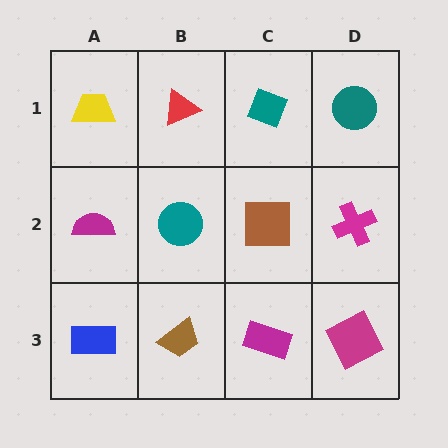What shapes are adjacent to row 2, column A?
A yellow trapezoid (row 1, column A), a blue rectangle (row 3, column A), a teal circle (row 2, column B).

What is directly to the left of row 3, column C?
A brown trapezoid.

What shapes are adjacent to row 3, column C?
A brown square (row 2, column C), a brown trapezoid (row 3, column B), a magenta square (row 3, column D).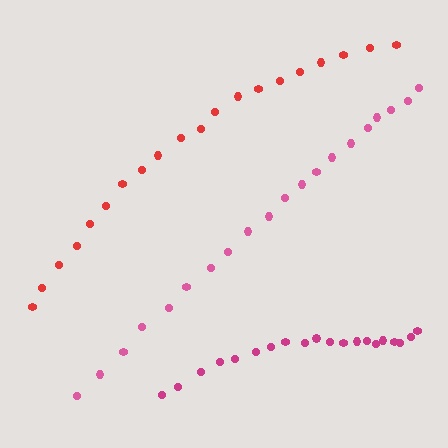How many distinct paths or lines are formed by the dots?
There are 3 distinct paths.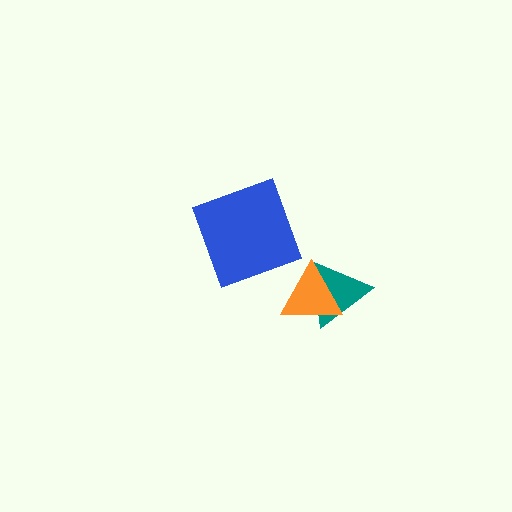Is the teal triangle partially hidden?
Yes, it is partially covered by another shape.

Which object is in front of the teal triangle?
The orange triangle is in front of the teal triangle.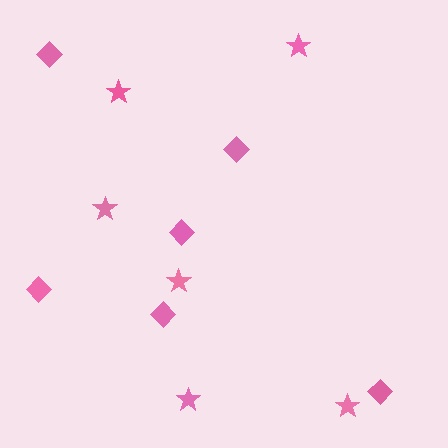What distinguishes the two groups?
There are 2 groups: one group of diamonds (6) and one group of stars (6).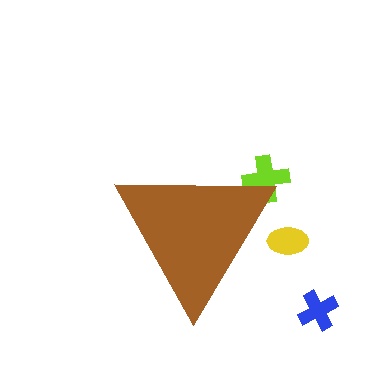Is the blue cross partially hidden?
No, the blue cross is fully visible.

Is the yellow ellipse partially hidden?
Yes, the yellow ellipse is partially hidden behind the brown triangle.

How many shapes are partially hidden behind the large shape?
2 shapes are partially hidden.